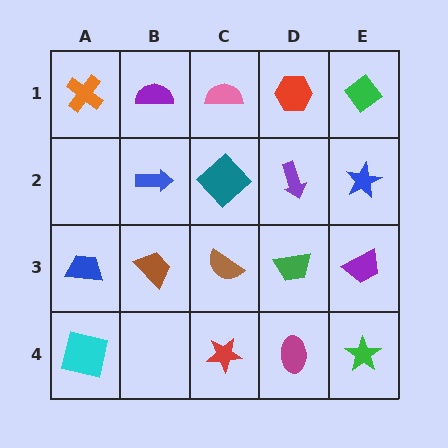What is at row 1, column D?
A red hexagon.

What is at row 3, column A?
A blue trapezoid.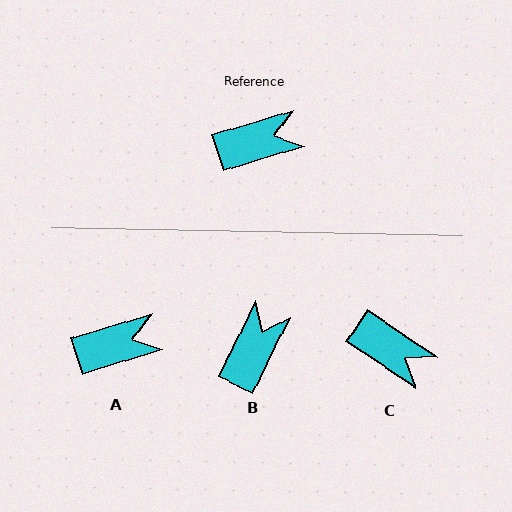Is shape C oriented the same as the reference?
No, it is off by about 51 degrees.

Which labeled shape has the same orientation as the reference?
A.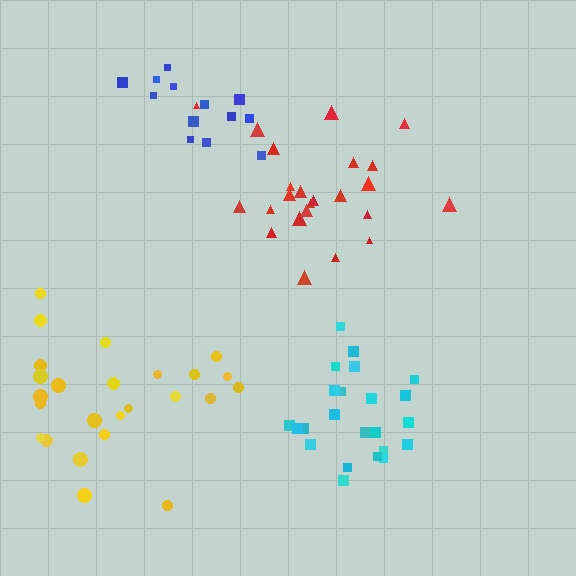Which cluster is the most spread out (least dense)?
Red.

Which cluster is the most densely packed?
Blue.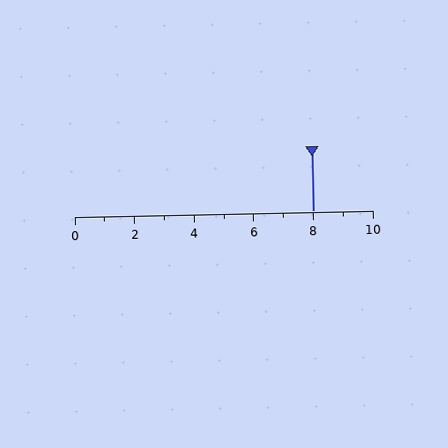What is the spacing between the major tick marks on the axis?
The major ticks are spaced 2 apart.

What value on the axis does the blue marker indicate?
The marker indicates approximately 8.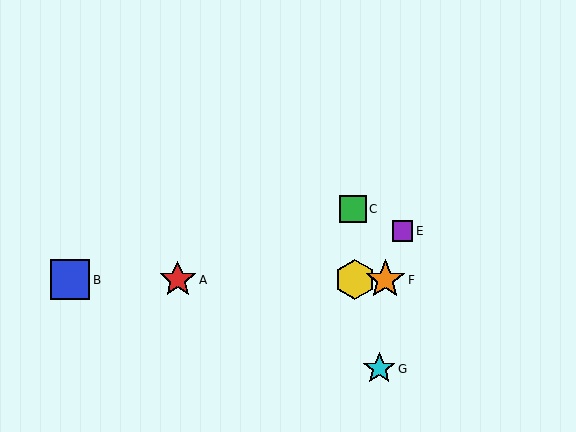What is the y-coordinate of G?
Object G is at y≈369.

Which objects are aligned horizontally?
Objects A, B, D, F are aligned horizontally.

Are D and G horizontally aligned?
No, D is at y≈280 and G is at y≈369.